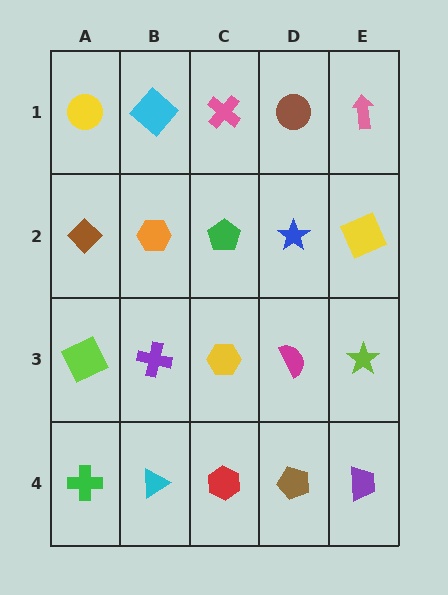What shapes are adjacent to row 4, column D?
A magenta semicircle (row 3, column D), a red hexagon (row 4, column C), a purple trapezoid (row 4, column E).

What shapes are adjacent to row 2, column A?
A yellow circle (row 1, column A), a lime square (row 3, column A), an orange hexagon (row 2, column B).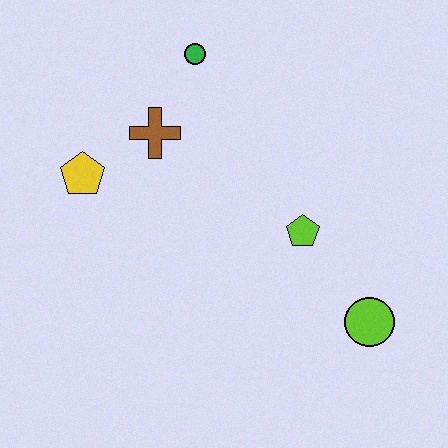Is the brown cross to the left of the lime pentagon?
Yes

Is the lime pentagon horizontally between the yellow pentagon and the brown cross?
No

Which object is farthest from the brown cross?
The lime circle is farthest from the brown cross.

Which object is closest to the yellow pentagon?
The brown cross is closest to the yellow pentagon.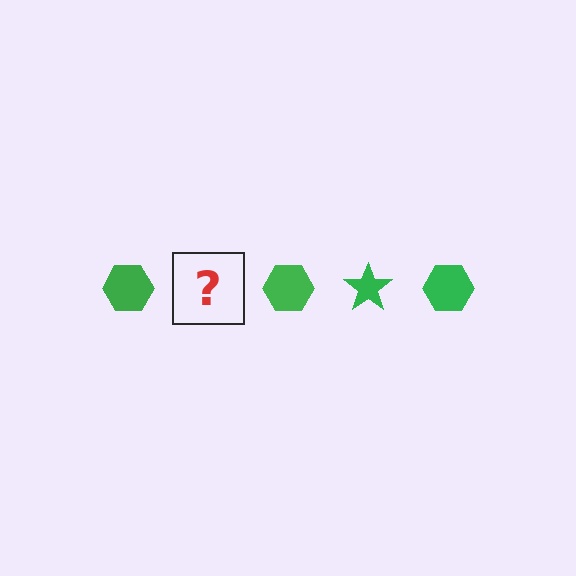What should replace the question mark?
The question mark should be replaced with a green star.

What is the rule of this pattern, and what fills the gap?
The rule is that the pattern cycles through hexagon, star shapes in green. The gap should be filled with a green star.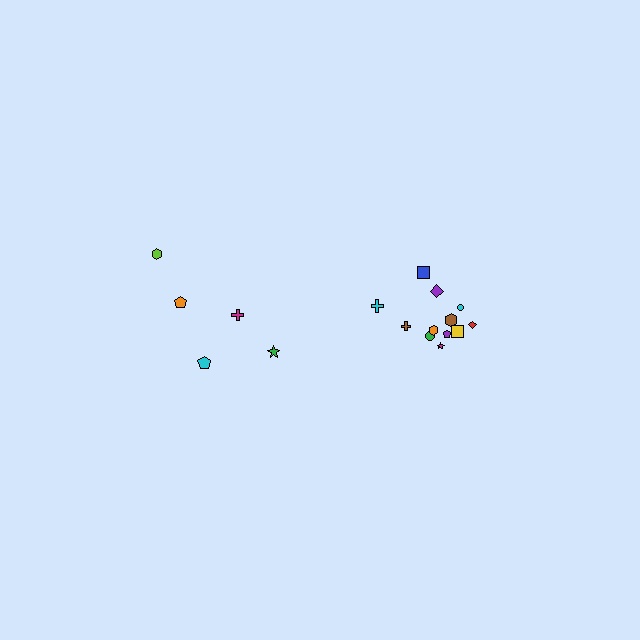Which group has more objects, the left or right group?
The right group.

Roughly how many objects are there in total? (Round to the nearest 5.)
Roughly 15 objects in total.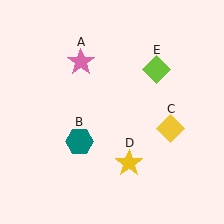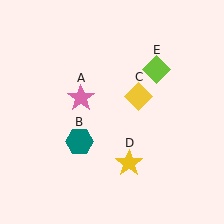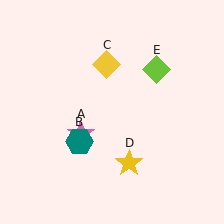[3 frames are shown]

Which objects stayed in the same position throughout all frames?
Teal hexagon (object B) and yellow star (object D) and lime diamond (object E) remained stationary.